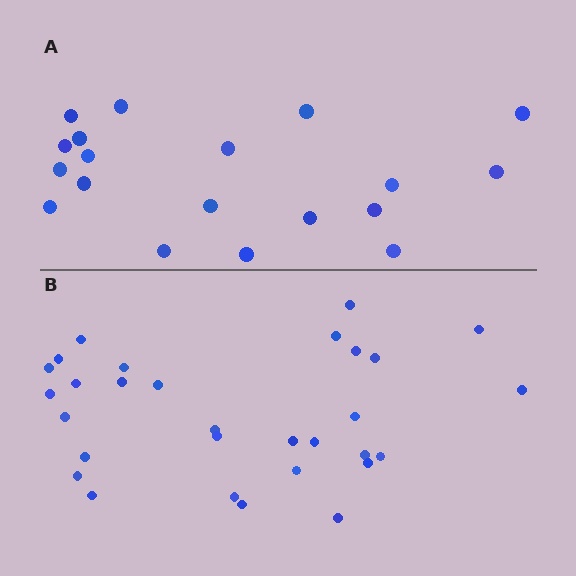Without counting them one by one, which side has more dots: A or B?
Region B (the bottom region) has more dots.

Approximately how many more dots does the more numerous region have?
Region B has roughly 12 or so more dots than region A.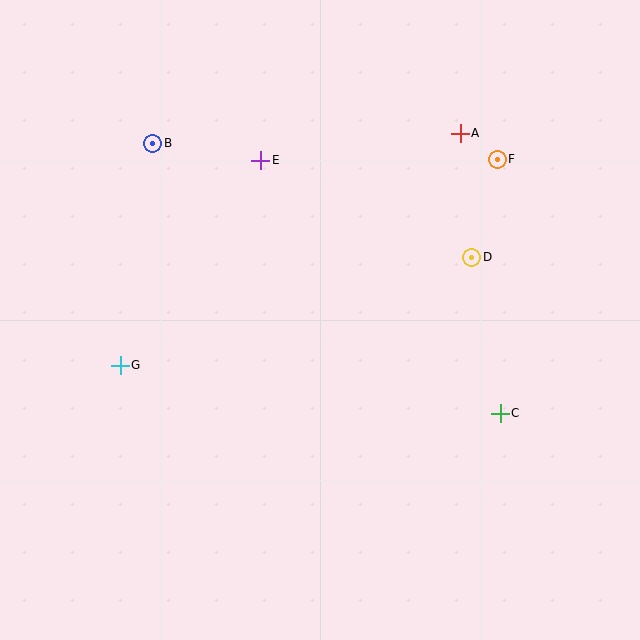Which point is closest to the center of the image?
Point D at (472, 257) is closest to the center.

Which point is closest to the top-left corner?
Point B is closest to the top-left corner.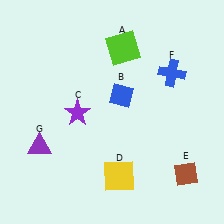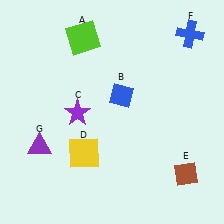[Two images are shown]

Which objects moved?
The objects that moved are: the lime square (A), the yellow square (D), the blue cross (F).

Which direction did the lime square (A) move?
The lime square (A) moved left.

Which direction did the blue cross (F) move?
The blue cross (F) moved up.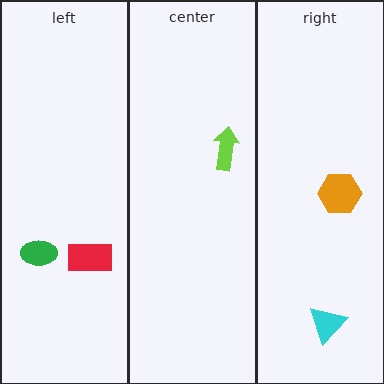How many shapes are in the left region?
2.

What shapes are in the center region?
The lime arrow.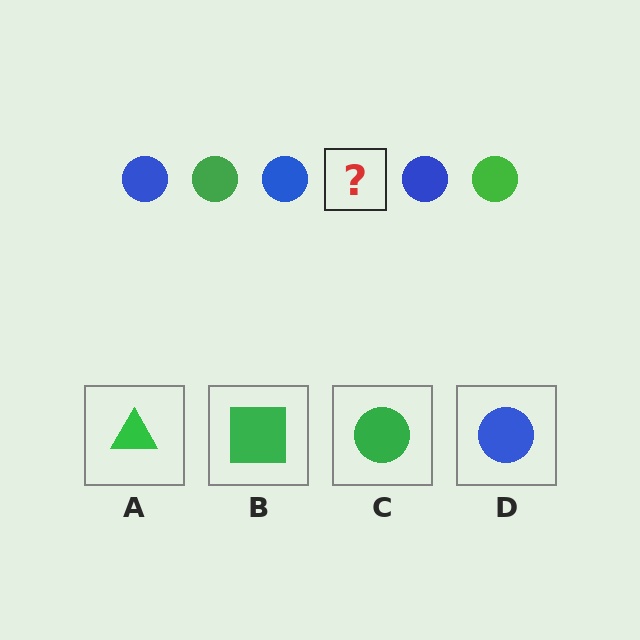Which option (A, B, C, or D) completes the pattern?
C.